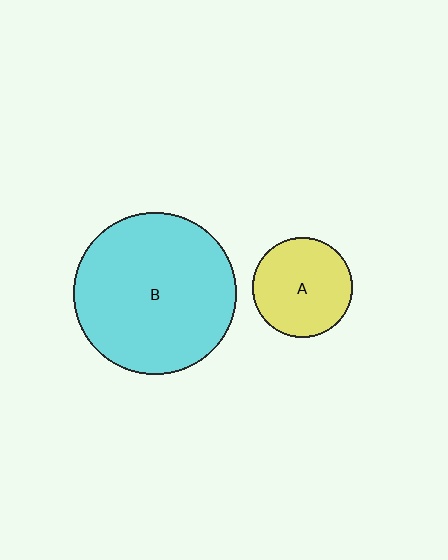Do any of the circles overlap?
No, none of the circles overlap.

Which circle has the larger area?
Circle B (cyan).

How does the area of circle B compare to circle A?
Approximately 2.6 times.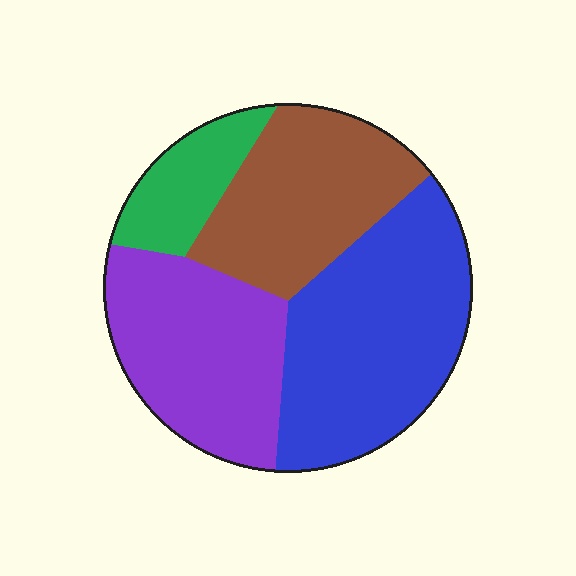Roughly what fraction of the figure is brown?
Brown covers 25% of the figure.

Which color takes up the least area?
Green, at roughly 10%.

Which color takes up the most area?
Blue, at roughly 35%.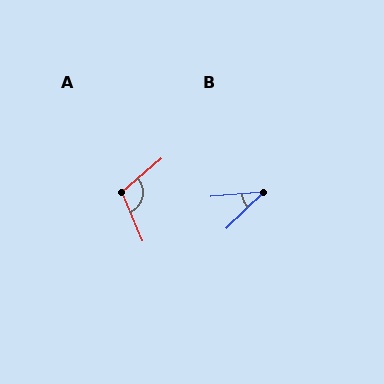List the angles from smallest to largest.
B (40°), A (107°).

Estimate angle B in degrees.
Approximately 40 degrees.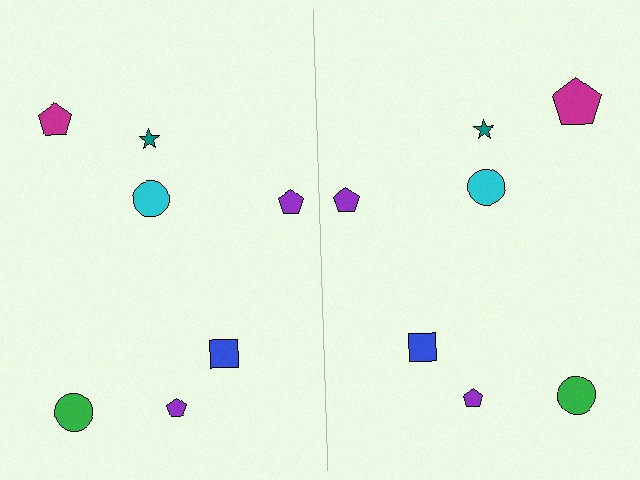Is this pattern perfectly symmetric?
No, the pattern is not perfectly symmetric. The magenta pentagon on the right side has a different size than its mirror counterpart.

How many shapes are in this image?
There are 14 shapes in this image.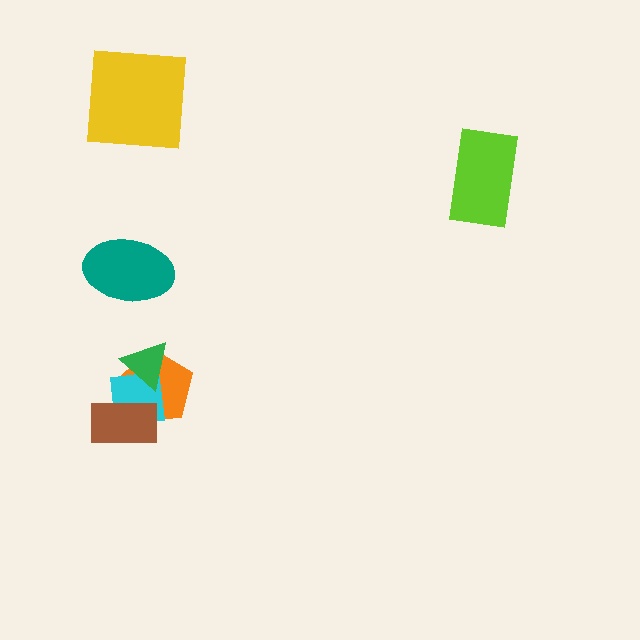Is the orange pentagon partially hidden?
Yes, it is partially covered by another shape.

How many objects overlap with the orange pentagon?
3 objects overlap with the orange pentagon.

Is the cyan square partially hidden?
Yes, it is partially covered by another shape.